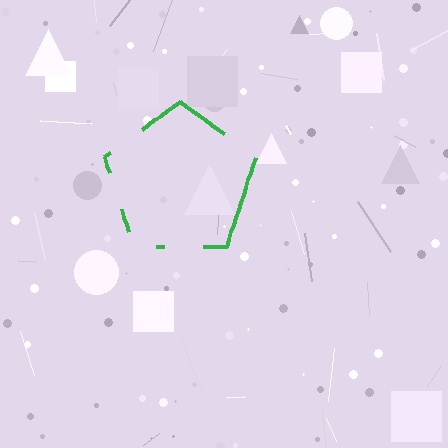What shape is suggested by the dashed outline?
The dashed outline suggests a pentagon.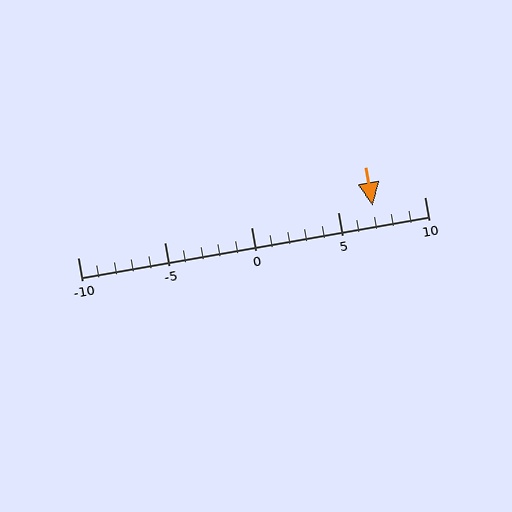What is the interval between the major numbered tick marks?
The major tick marks are spaced 5 units apart.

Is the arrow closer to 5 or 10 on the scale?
The arrow is closer to 5.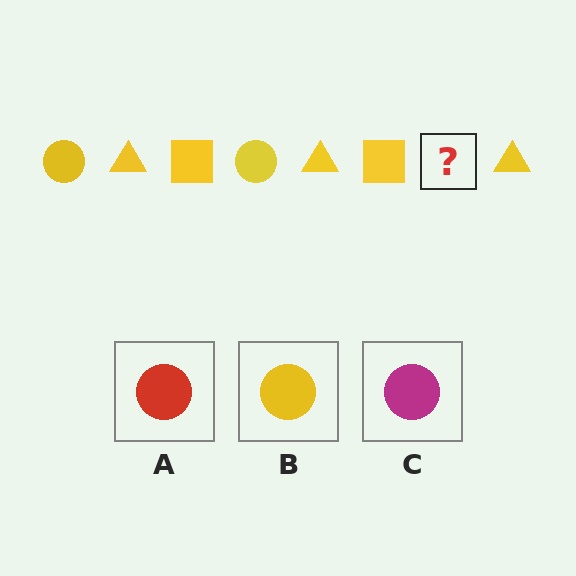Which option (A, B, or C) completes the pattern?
B.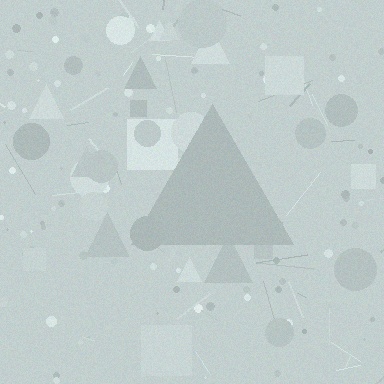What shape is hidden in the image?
A triangle is hidden in the image.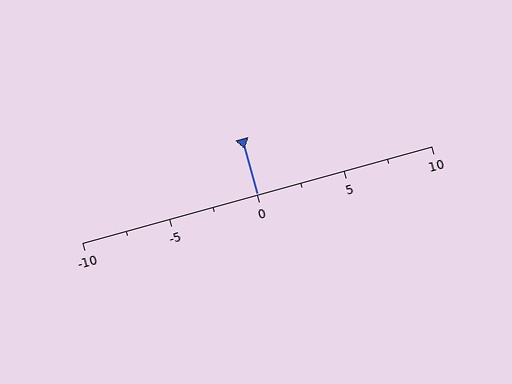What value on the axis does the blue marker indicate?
The marker indicates approximately 0.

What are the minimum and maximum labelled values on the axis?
The axis runs from -10 to 10.